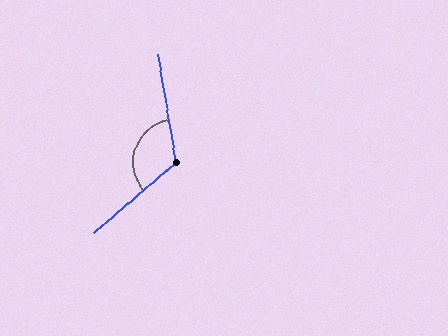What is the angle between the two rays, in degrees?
Approximately 121 degrees.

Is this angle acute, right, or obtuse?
It is obtuse.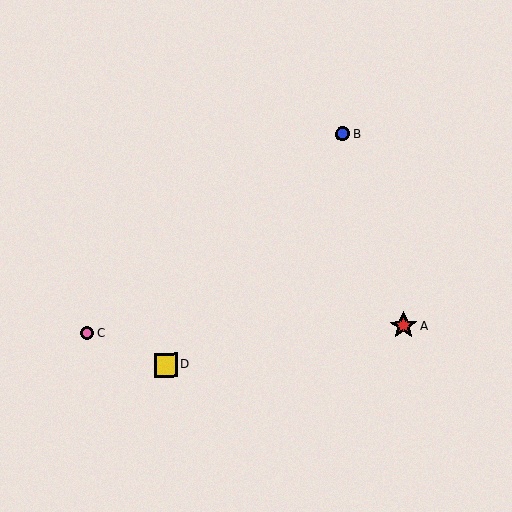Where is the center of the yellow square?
The center of the yellow square is at (166, 365).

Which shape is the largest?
The red star (labeled A) is the largest.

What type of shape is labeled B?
Shape B is a blue circle.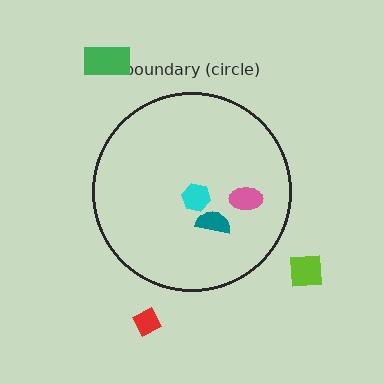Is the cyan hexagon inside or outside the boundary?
Inside.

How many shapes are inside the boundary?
3 inside, 3 outside.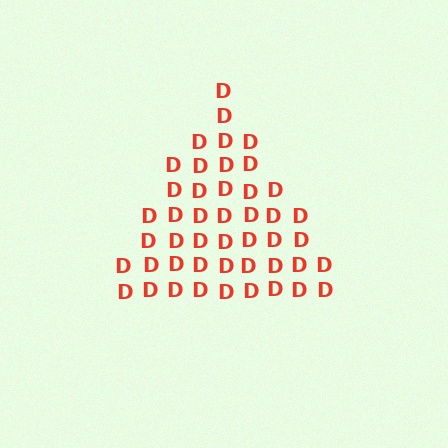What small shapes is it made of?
It is made of small letter D's.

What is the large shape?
The large shape is a triangle.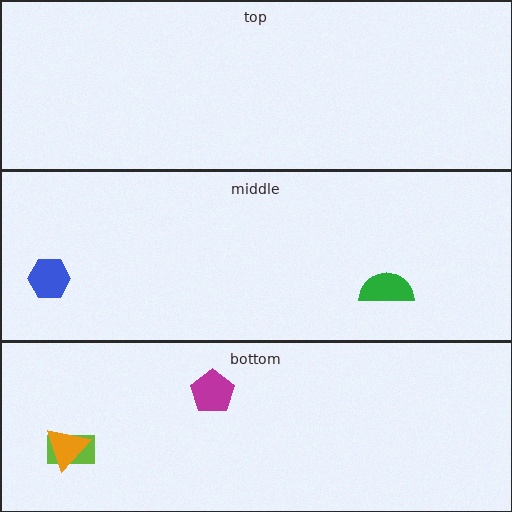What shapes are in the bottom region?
The lime rectangle, the magenta pentagon, the orange triangle.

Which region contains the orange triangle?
The bottom region.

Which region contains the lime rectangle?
The bottom region.